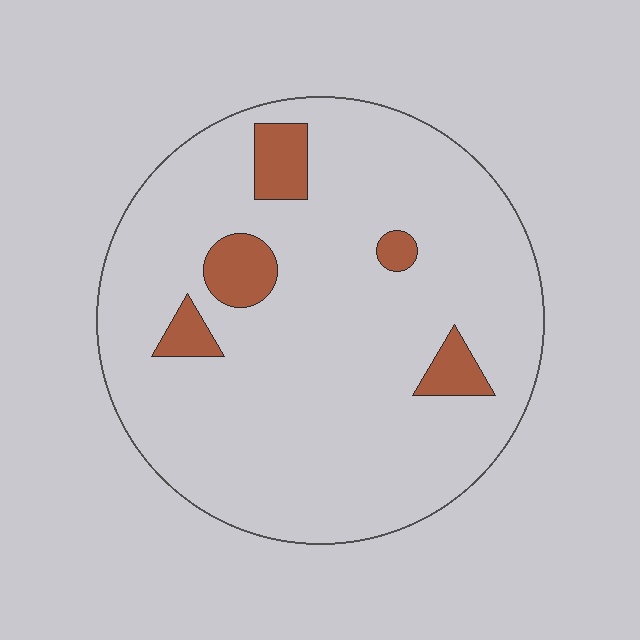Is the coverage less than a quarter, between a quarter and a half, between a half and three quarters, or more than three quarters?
Less than a quarter.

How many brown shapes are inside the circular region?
5.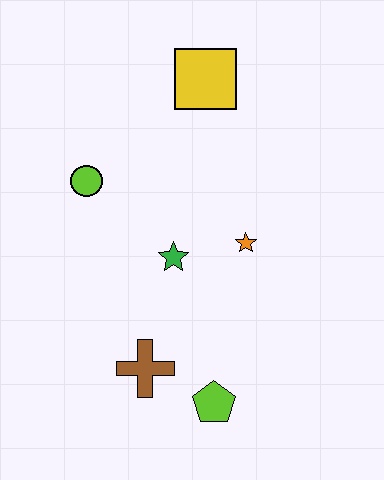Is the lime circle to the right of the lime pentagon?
No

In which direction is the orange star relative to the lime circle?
The orange star is to the right of the lime circle.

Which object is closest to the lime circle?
The green star is closest to the lime circle.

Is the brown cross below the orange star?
Yes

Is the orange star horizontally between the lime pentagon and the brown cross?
No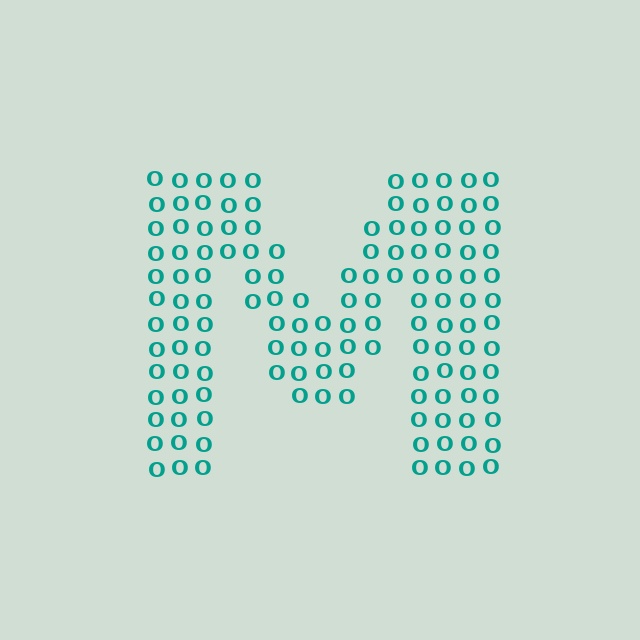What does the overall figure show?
The overall figure shows the letter M.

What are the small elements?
The small elements are letter O's.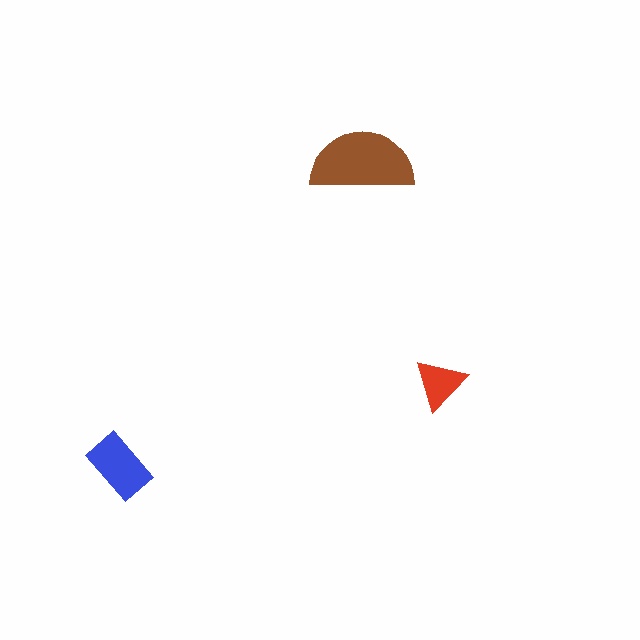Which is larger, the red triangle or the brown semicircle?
The brown semicircle.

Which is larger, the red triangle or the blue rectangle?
The blue rectangle.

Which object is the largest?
The brown semicircle.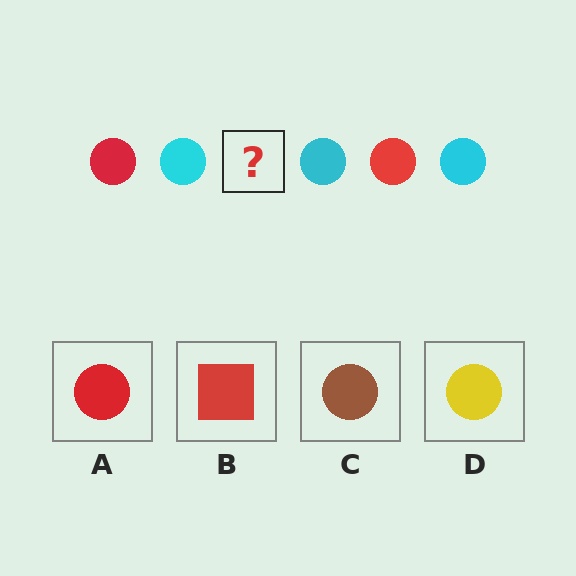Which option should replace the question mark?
Option A.